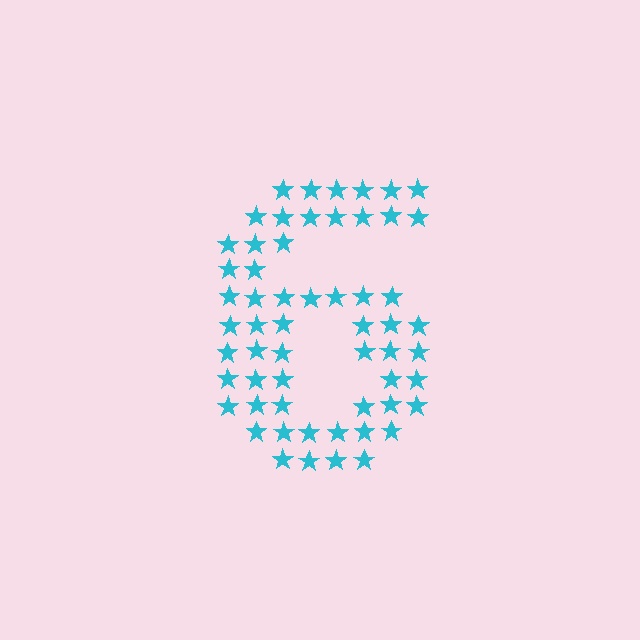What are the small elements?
The small elements are stars.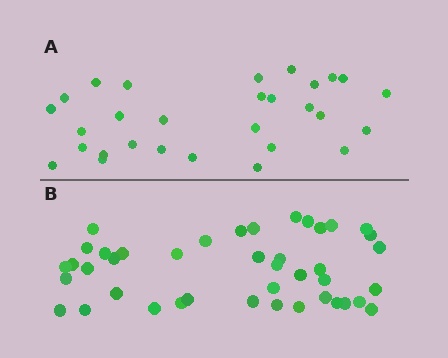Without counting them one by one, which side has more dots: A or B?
Region B (the bottom region) has more dots.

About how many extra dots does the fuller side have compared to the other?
Region B has approximately 15 more dots than region A.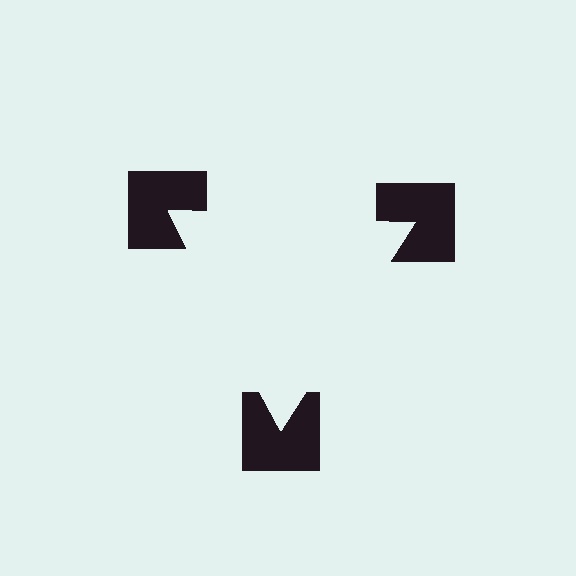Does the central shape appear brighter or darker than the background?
It typically appears slightly brighter than the background, even though no actual brightness change is drawn.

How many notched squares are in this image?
There are 3 — one at each vertex of the illusory triangle.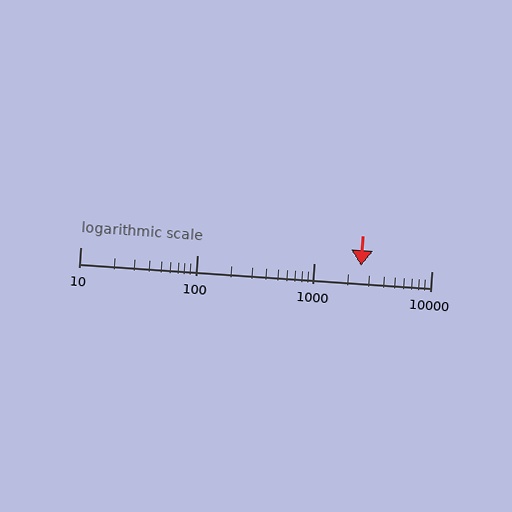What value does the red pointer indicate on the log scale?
The pointer indicates approximately 2500.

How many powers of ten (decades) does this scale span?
The scale spans 3 decades, from 10 to 10000.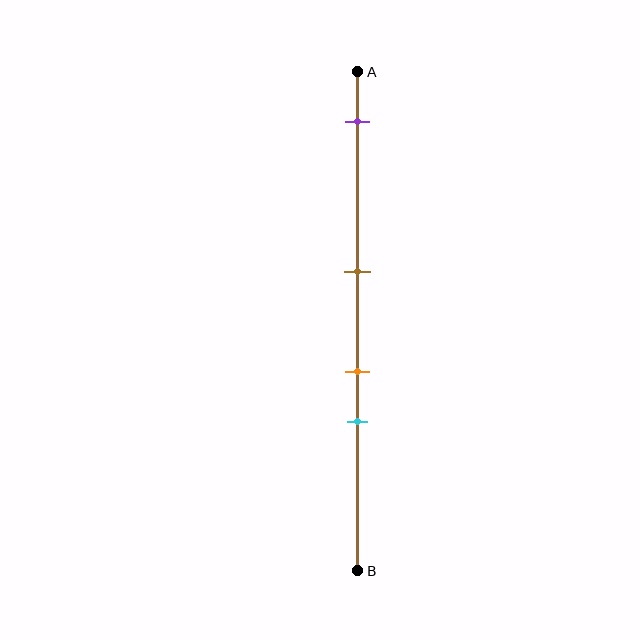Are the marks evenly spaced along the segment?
No, the marks are not evenly spaced.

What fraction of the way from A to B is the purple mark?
The purple mark is approximately 10% (0.1) of the way from A to B.